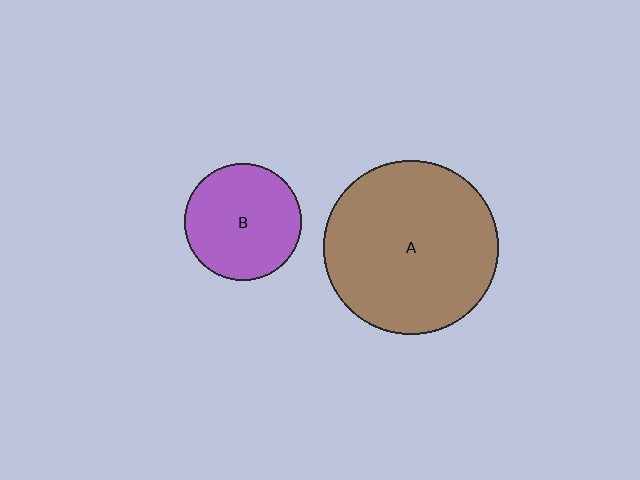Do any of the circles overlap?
No, none of the circles overlap.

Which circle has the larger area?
Circle A (brown).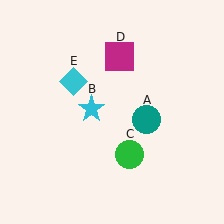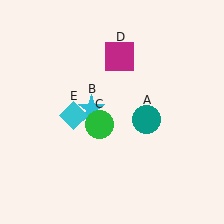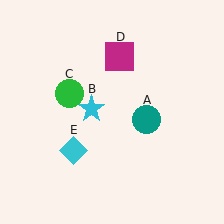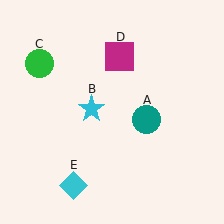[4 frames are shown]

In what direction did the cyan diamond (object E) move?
The cyan diamond (object E) moved down.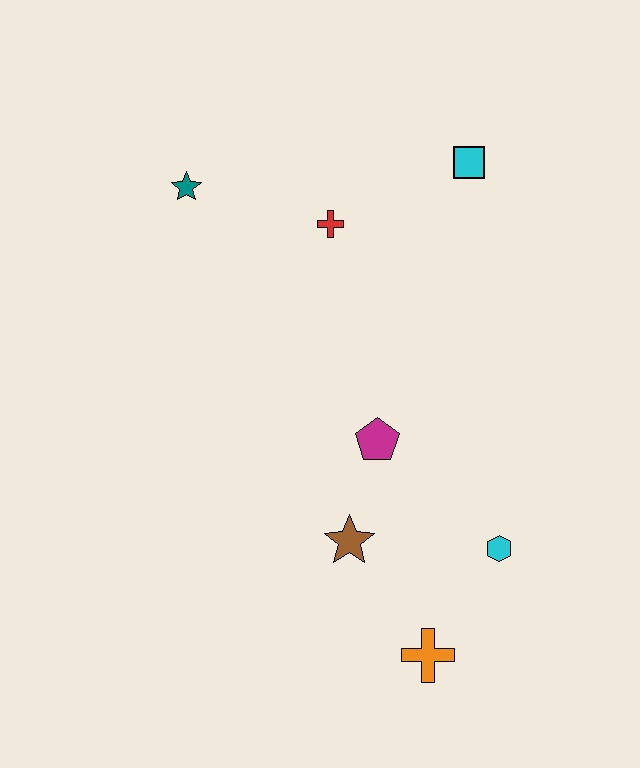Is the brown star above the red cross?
No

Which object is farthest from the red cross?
The orange cross is farthest from the red cross.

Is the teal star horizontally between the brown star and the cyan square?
No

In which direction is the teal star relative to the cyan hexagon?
The teal star is above the cyan hexagon.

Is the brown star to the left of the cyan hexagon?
Yes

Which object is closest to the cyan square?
The red cross is closest to the cyan square.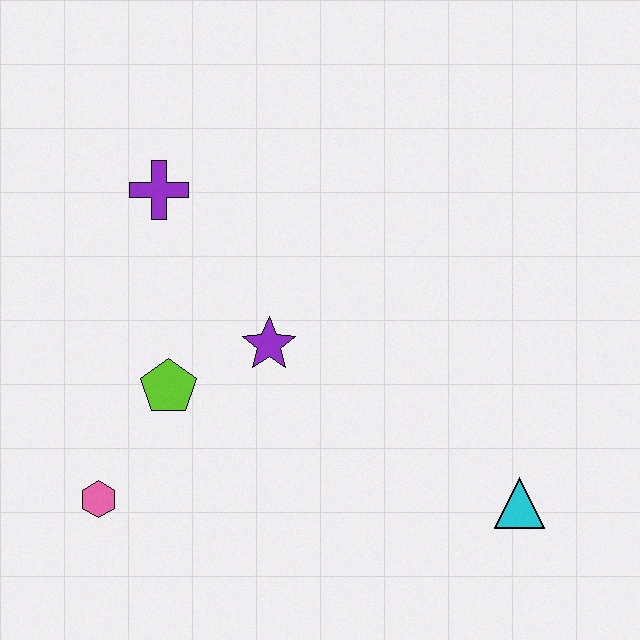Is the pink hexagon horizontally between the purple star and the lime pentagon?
No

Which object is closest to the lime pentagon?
The purple star is closest to the lime pentagon.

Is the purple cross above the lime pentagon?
Yes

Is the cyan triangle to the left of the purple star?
No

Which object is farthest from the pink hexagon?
The cyan triangle is farthest from the pink hexagon.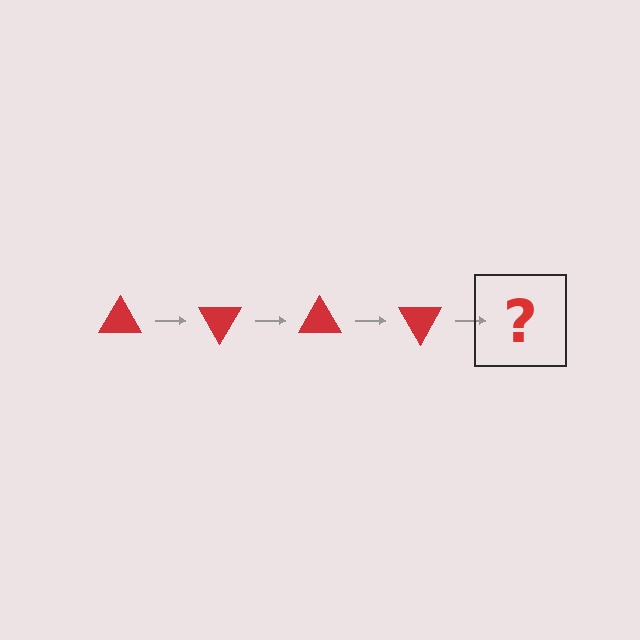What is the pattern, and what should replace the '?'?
The pattern is that the triangle rotates 60 degrees each step. The '?' should be a red triangle rotated 240 degrees.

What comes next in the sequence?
The next element should be a red triangle rotated 240 degrees.